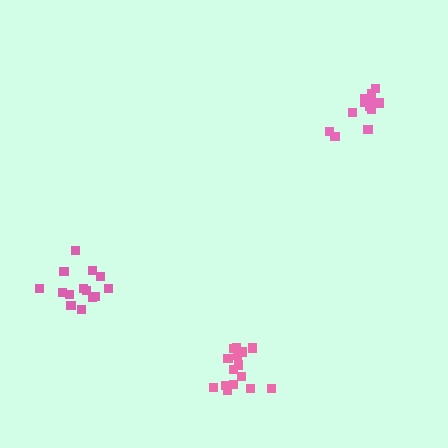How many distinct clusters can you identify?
There are 3 distinct clusters.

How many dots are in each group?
Group 1: 16 dots, Group 2: 13 dots, Group 3: 14 dots (43 total).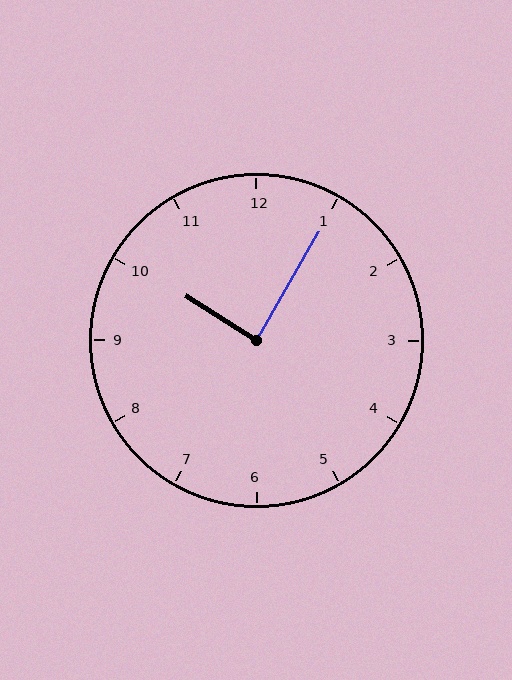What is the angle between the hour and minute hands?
Approximately 88 degrees.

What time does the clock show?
10:05.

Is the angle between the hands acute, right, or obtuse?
It is right.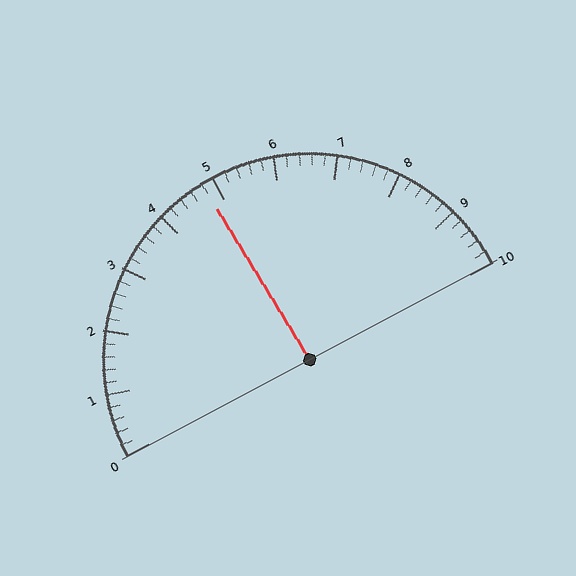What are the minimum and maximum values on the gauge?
The gauge ranges from 0 to 10.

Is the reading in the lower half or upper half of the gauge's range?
The reading is in the lower half of the range (0 to 10).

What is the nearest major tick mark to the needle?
The nearest major tick mark is 5.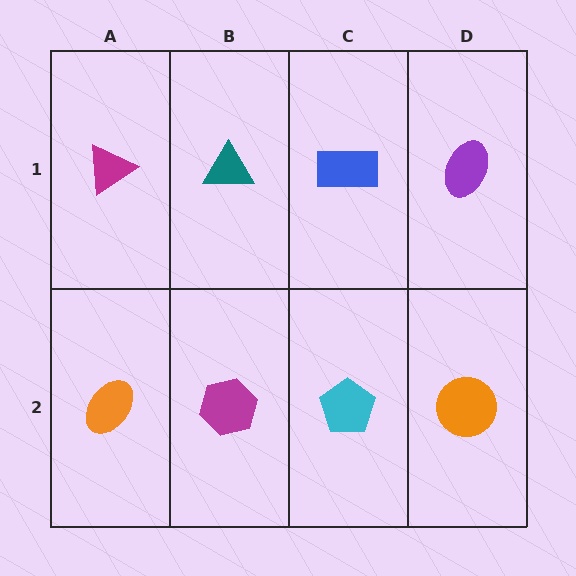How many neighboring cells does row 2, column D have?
2.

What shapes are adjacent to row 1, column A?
An orange ellipse (row 2, column A), a teal triangle (row 1, column B).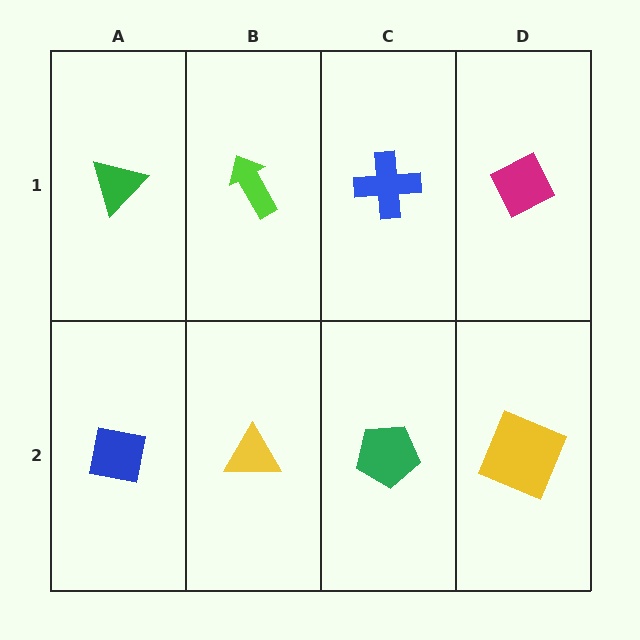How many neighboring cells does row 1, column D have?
2.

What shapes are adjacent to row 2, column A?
A green triangle (row 1, column A), a yellow triangle (row 2, column B).